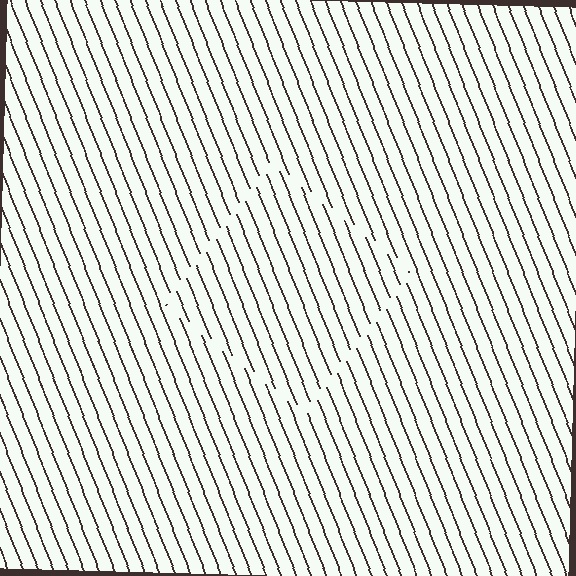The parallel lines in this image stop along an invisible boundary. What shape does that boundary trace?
An illusory square. The interior of the shape contains the same grating, shifted by half a period — the contour is defined by the phase discontinuity where line-ends from the inner and outer gratings abut.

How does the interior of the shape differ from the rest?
The interior of the shape contains the same grating, shifted by half a period — the contour is defined by the phase discontinuity where line-ends from the inner and outer gratings abut.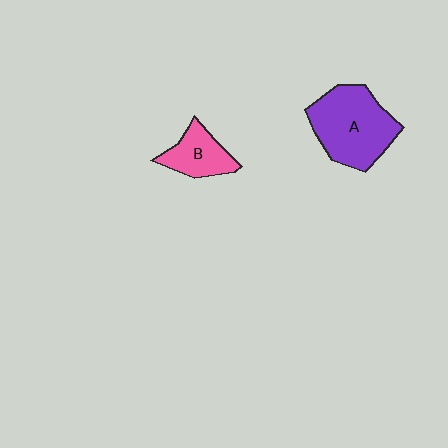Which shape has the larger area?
Shape A (purple).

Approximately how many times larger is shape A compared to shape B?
Approximately 2.0 times.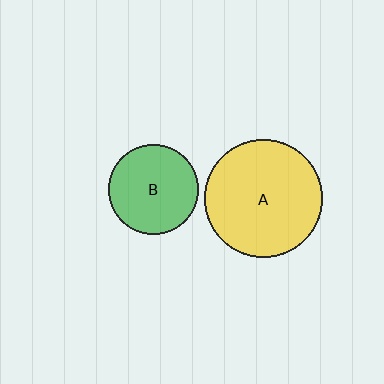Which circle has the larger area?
Circle A (yellow).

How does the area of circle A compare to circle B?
Approximately 1.7 times.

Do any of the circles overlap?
No, none of the circles overlap.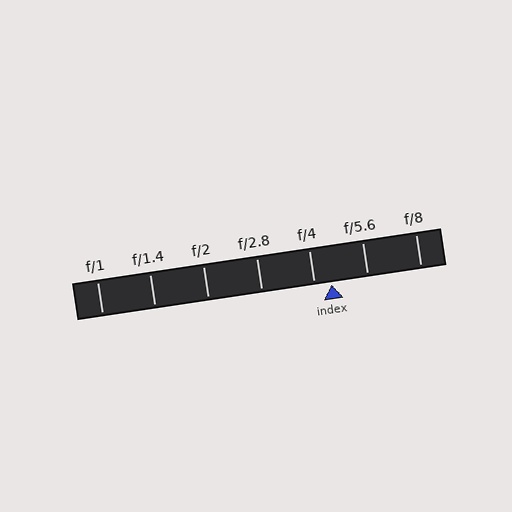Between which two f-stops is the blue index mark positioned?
The index mark is between f/4 and f/5.6.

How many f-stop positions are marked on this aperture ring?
There are 7 f-stop positions marked.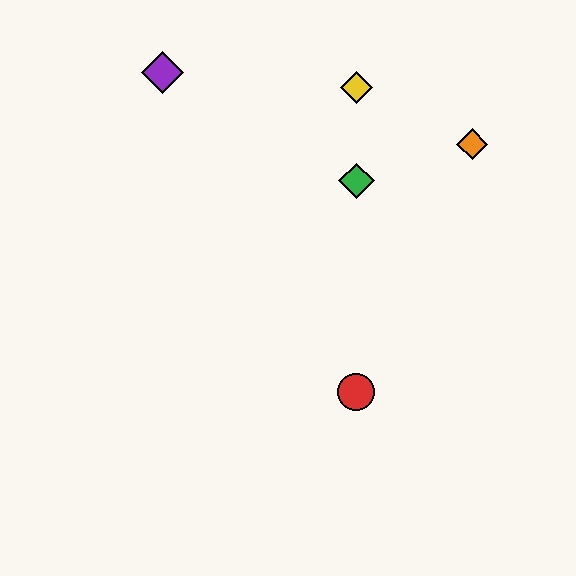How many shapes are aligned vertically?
4 shapes (the red circle, the blue diamond, the green diamond, the yellow diamond) are aligned vertically.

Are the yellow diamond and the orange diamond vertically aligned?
No, the yellow diamond is at x≈356 and the orange diamond is at x≈472.